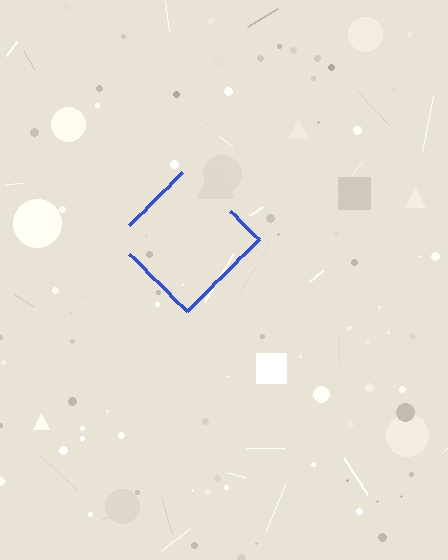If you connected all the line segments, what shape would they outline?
They would outline a diamond.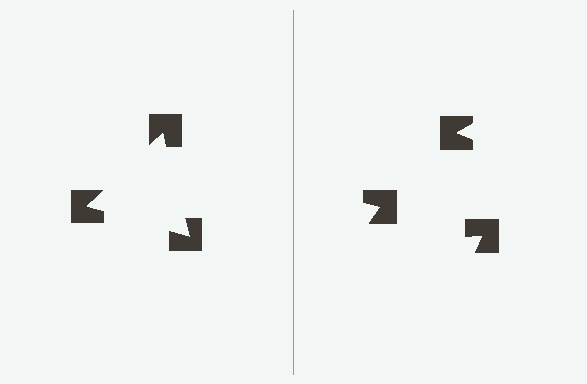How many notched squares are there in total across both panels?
6 — 3 on each side.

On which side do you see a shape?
An illusory triangle appears on the left side. On the right side the wedge cuts are rotated, so no coherent shape forms.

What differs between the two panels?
The notched squares are positioned identically on both sides; only the wedge orientations differ. On the left they align to a triangle; on the right they are misaligned.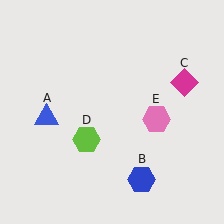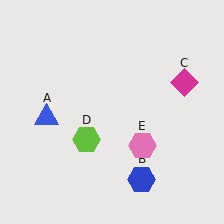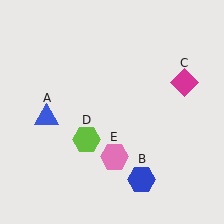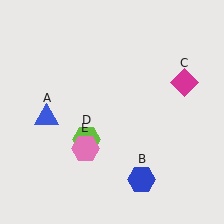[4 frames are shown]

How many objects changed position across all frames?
1 object changed position: pink hexagon (object E).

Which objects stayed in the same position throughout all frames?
Blue triangle (object A) and blue hexagon (object B) and magenta diamond (object C) and lime hexagon (object D) remained stationary.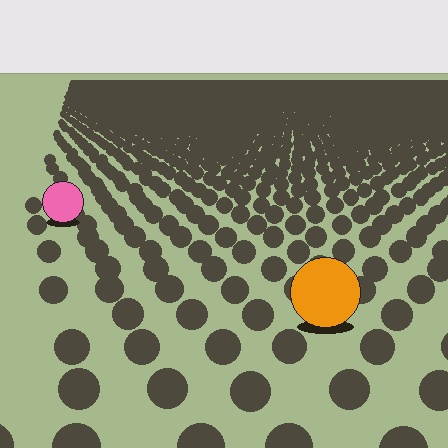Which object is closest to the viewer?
The orange circle is closest. The texture marks near it are larger and more spread out.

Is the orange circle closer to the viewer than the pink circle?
Yes. The orange circle is closer — you can tell from the texture gradient: the ground texture is coarser near it.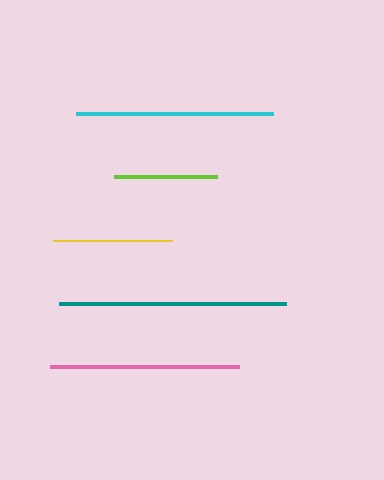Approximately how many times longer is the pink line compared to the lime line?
The pink line is approximately 1.8 times the length of the lime line.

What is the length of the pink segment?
The pink segment is approximately 189 pixels long.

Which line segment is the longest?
The teal line is the longest at approximately 227 pixels.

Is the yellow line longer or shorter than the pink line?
The pink line is longer than the yellow line.